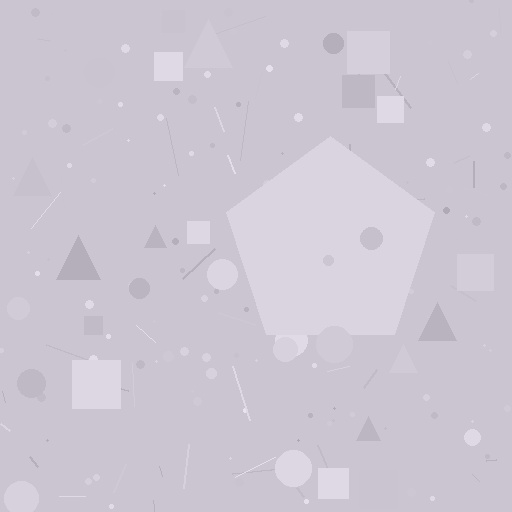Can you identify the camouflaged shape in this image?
The camouflaged shape is a pentagon.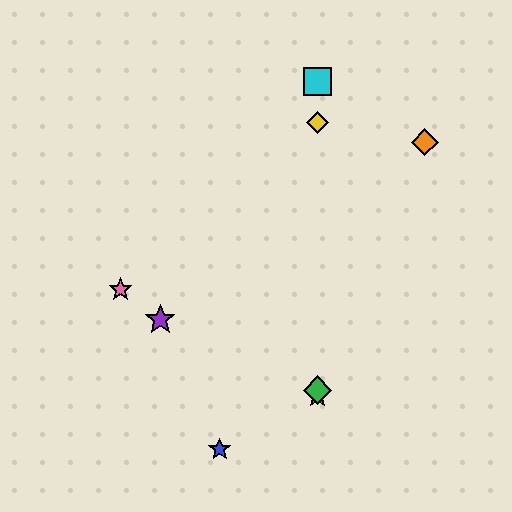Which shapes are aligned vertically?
The red star, the green diamond, the yellow diamond, the cyan square are aligned vertically.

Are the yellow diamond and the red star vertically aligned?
Yes, both are at x≈318.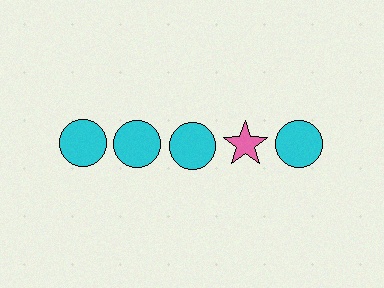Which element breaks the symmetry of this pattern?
The pink star in the top row, second from right column breaks the symmetry. All other shapes are cyan circles.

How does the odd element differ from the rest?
It differs in both color (pink instead of cyan) and shape (star instead of circle).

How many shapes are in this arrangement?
There are 5 shapes arranged in a grid pattern.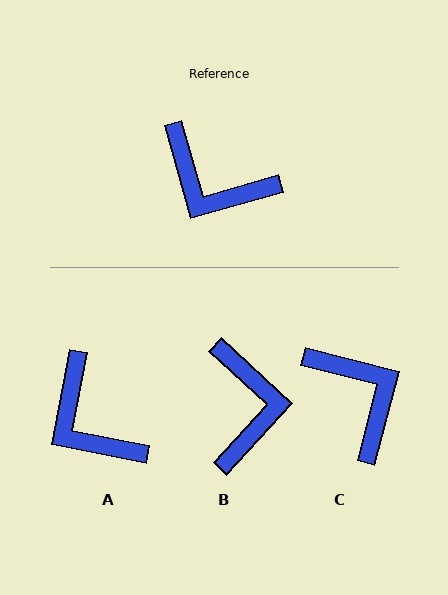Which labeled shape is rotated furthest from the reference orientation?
C, about 150 degrees away.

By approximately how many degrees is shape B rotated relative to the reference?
Approximately 122 degrees counter-clockwise.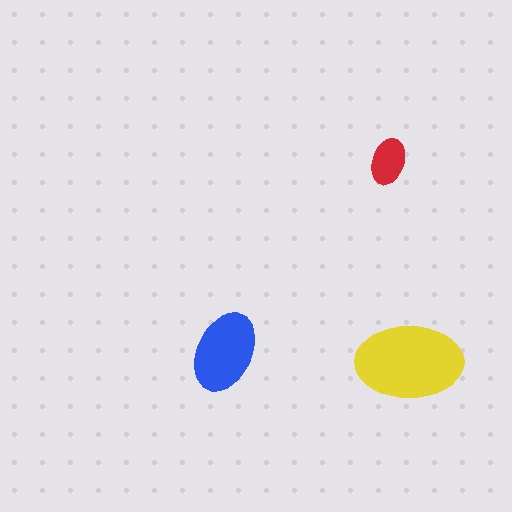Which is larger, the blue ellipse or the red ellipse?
The blue one.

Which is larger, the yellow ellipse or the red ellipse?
The yellow one.